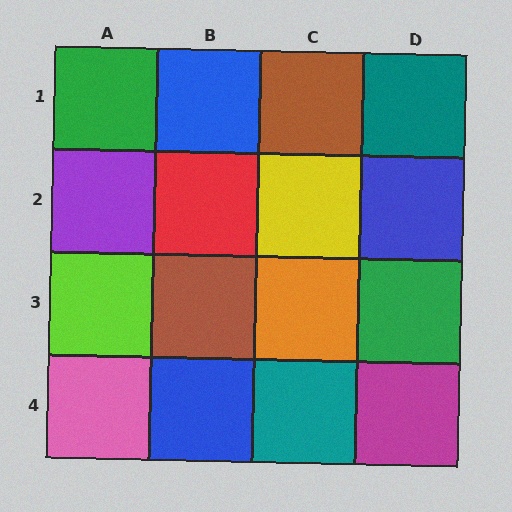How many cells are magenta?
1 cell is magenta.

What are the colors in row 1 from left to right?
Green, blue, brown, teal.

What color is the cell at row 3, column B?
Brown.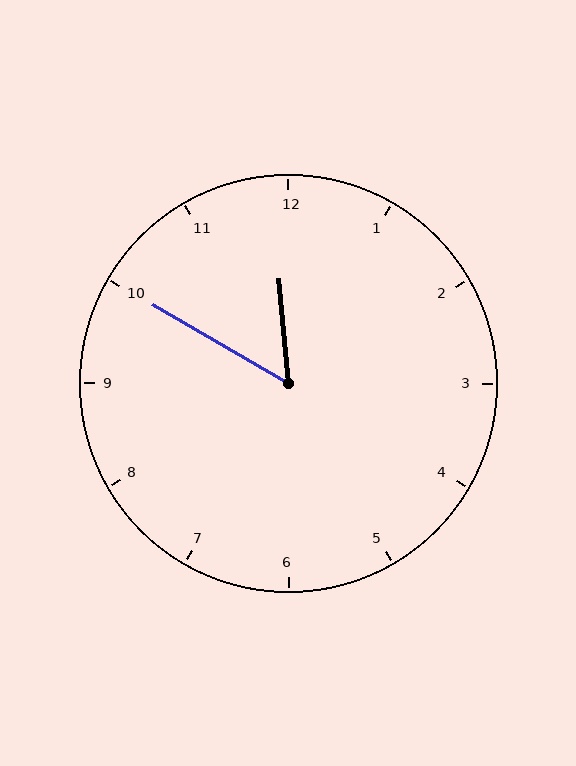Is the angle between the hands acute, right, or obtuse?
It is acute.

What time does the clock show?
11:50.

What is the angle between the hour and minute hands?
Approximately 55 degrees.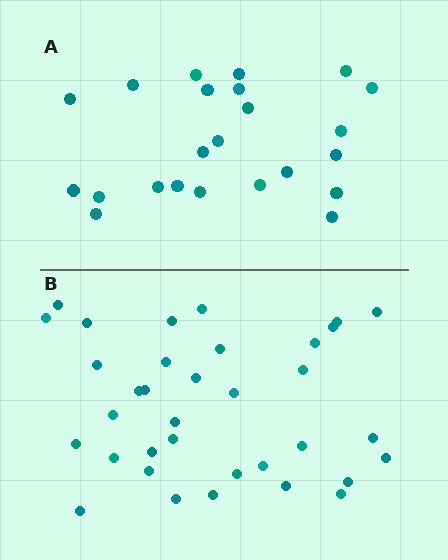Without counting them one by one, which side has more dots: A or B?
Region B (the bottom region) has more dots.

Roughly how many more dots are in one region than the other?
Region B has roughly 12 or so more dots than region A.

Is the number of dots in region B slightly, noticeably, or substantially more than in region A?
Region B has substantially more. The ratio is roughly 1.5 to 1.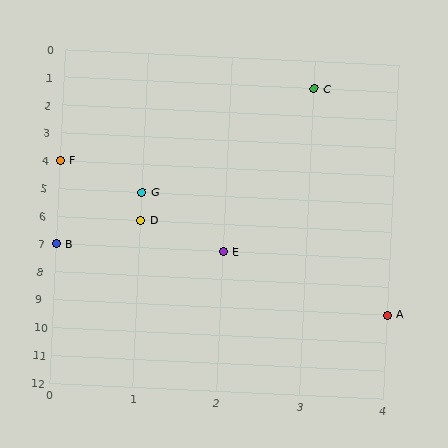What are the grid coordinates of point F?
Point F is at grid coordinates (0, 4).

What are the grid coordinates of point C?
Point C is at grid coordinates (3, 1).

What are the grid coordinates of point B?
Point B is at grid coordinates (0, 7).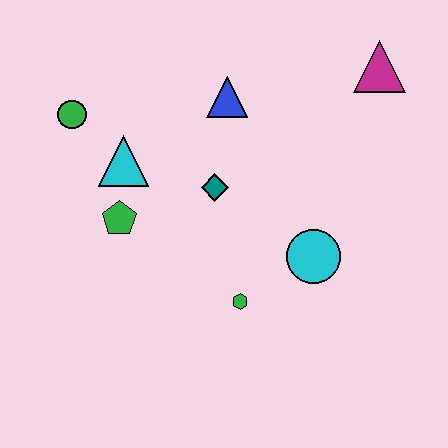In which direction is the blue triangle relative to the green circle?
The blue triangle is to the right of the green circle.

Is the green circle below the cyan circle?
No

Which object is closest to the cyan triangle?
The green pentagon is closest to the cyan triangle.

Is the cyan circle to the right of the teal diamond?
Yes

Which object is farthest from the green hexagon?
The magenta triangle is farthest from the green hexagon.